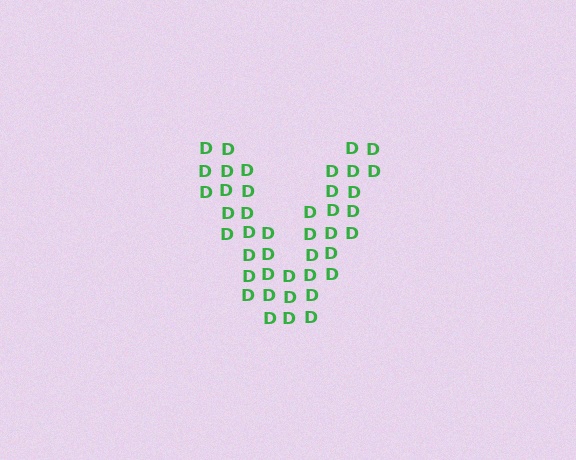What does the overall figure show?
The overall figure shows the letter V.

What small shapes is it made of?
It is made of small letter D's.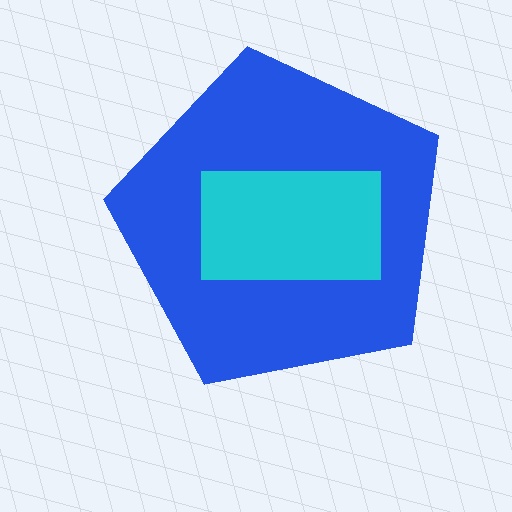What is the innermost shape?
The cyan rectangle.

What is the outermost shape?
The blue pentagon.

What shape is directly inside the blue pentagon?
The cyan rectangle.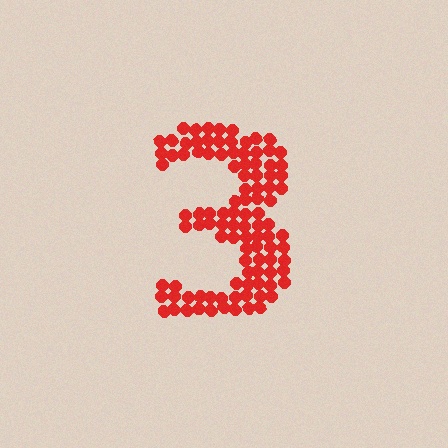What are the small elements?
The small elements are circles.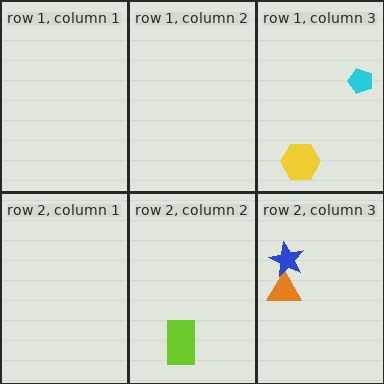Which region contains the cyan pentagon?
The row 1, column 3 region.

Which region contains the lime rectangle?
The row 2, column 2 region.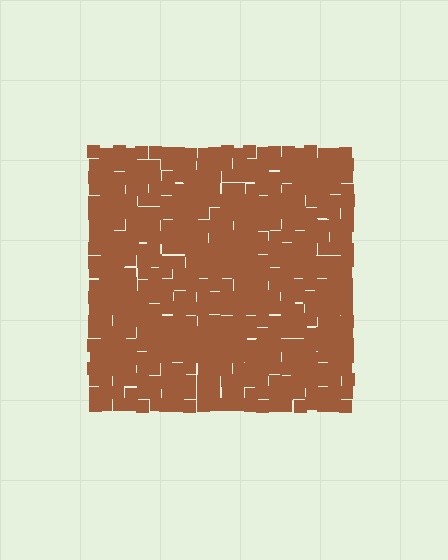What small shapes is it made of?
It is made of small squares.